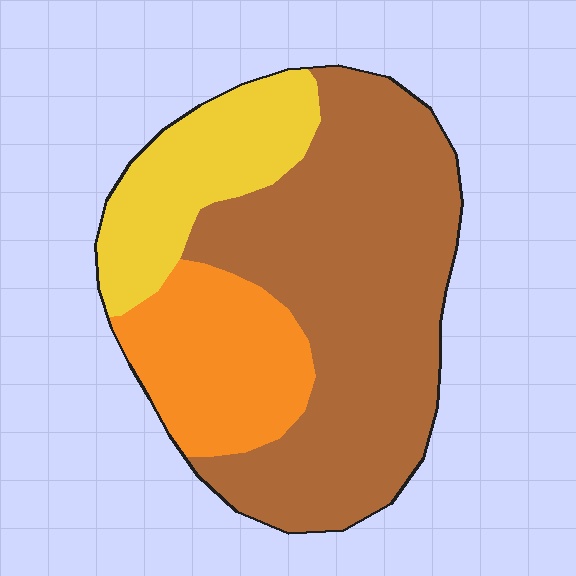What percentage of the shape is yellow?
Yellow covers 20% of the shape.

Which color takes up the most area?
Brown, at roughly 60%.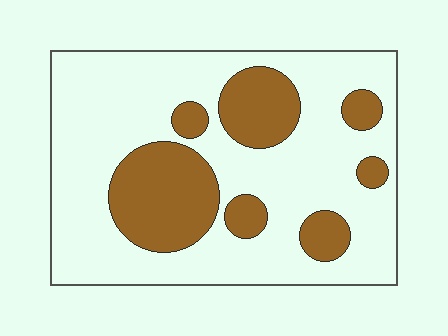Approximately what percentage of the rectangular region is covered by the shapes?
Approximately 25%.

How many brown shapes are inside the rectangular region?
7.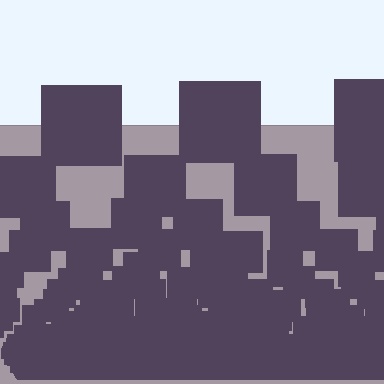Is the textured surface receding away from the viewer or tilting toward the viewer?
The surface appears to tilt toward the viewer. Texture elements get larger and sparser toward the top.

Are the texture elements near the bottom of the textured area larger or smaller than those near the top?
Smaller. The gradient is inverted — elements near the bottom are smaller and denser.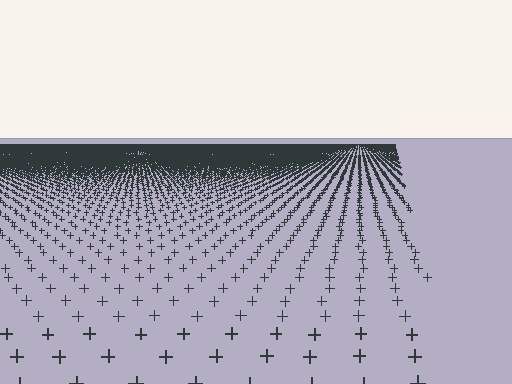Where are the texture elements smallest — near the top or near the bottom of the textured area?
Near the top.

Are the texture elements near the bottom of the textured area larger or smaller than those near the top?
Larger. Near the bottom, elements are closer to the viewer and appear at a bigger on-screen size.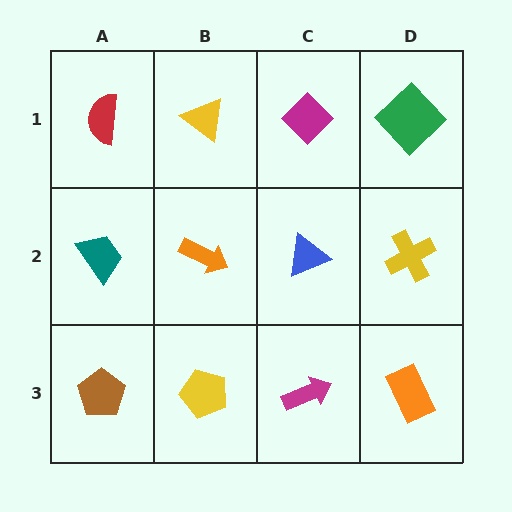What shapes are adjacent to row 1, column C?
A blue triangle (row 2, column C), a yellow triangle (row 1, column B), a green diamond (row 1, column D).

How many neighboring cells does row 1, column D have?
2.